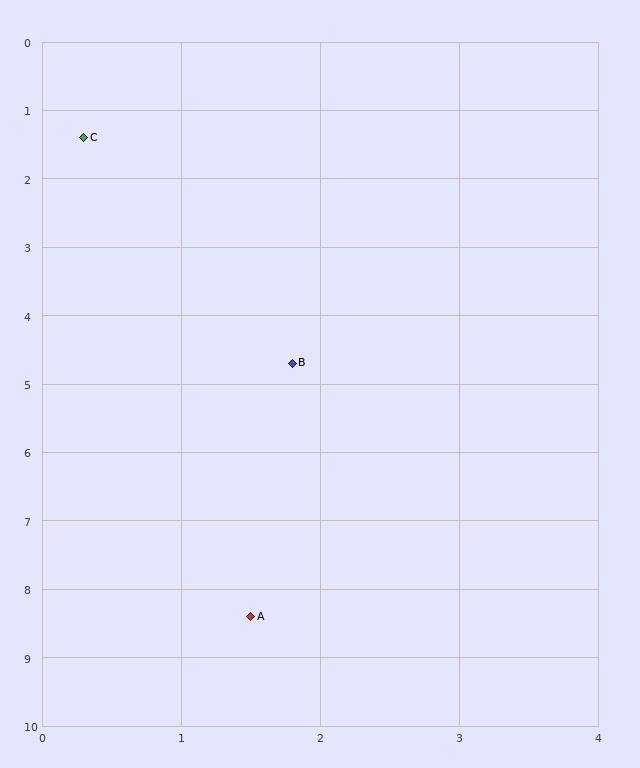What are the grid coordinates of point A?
Point A is at approximately (1.5, 8.4).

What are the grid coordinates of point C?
Point C is at approximately (0.3, 1.4).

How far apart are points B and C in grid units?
Points B and C are about 3.6 grid units apart.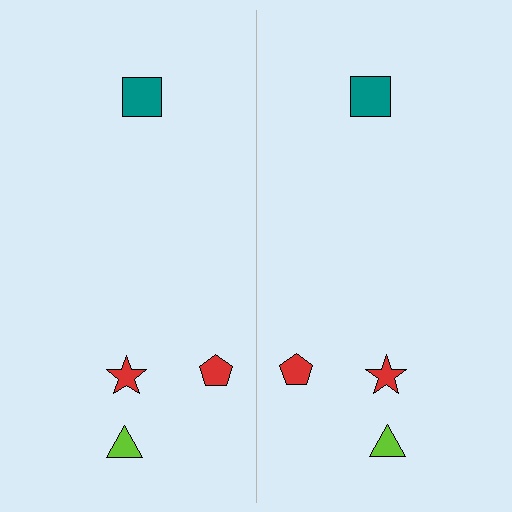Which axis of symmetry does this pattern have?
The pattern has a vertical axis of symmetry running through the center of the image.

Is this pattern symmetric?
Yes, this pattern has bilateral (reflection) symmetry.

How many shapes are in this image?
There are 8 shapes in this image.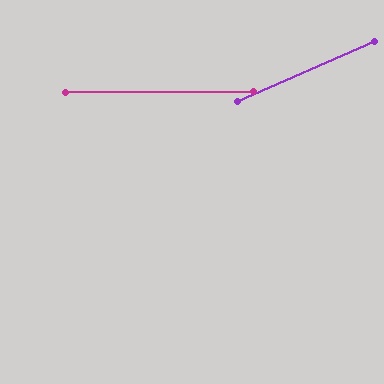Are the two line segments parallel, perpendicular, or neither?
Neither parallel nor perpendicular — they differ by about 23°.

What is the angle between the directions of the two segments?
Approximately 23 degrees.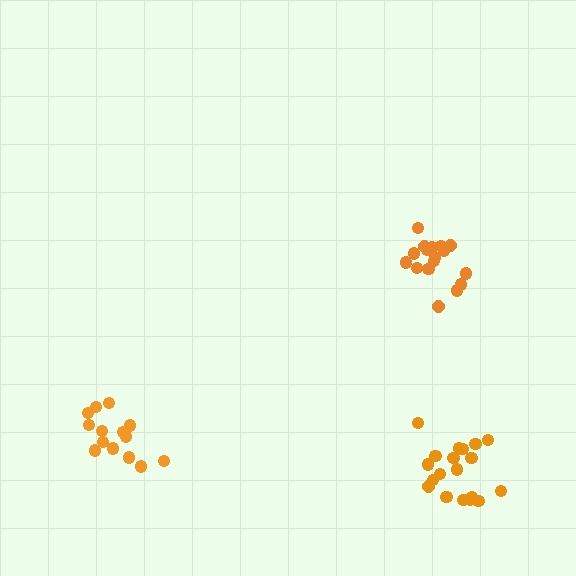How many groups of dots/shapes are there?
There are 3 groups.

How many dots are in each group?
Group 1: 14 dots, Group 2: 19 dots, Group 3: 17 dots (50 total).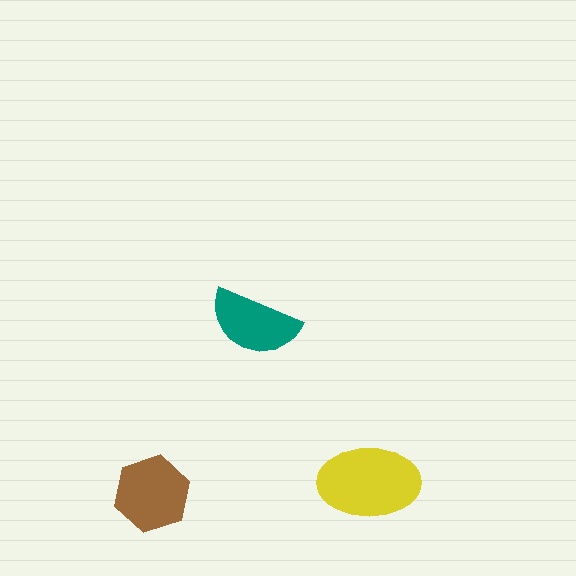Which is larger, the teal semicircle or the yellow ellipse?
The yellow ellipse.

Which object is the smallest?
The teal semicircle.